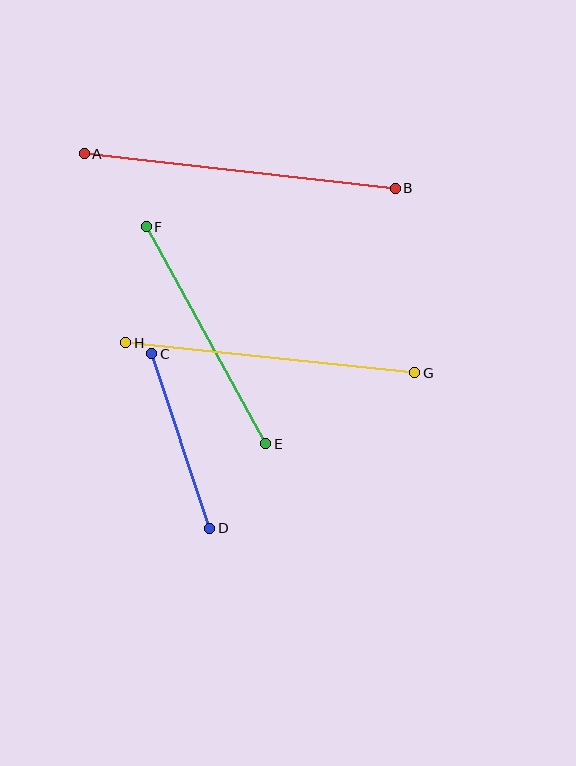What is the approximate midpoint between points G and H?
The midpoint is at approximately (270, 358) pixels.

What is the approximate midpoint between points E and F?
The midpoint is at approximately (206, 335) pixels.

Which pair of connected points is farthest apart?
Points A and B are farthest apart.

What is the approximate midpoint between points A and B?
The midpoint is at approximately (240, 171) pixels.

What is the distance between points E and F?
The distance is approximately 248 pixels.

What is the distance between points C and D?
The distance is approximately 184 pixels.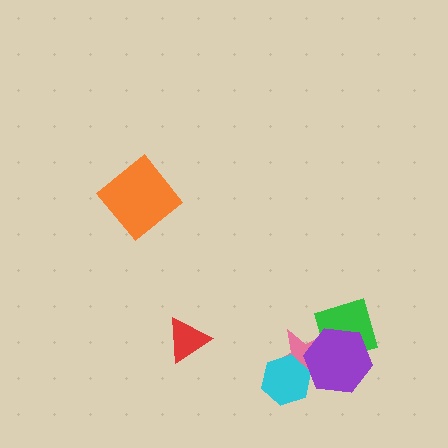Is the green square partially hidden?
Yes, it is partially covered by another shape.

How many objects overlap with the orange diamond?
0 objects overlap with the orange diamond.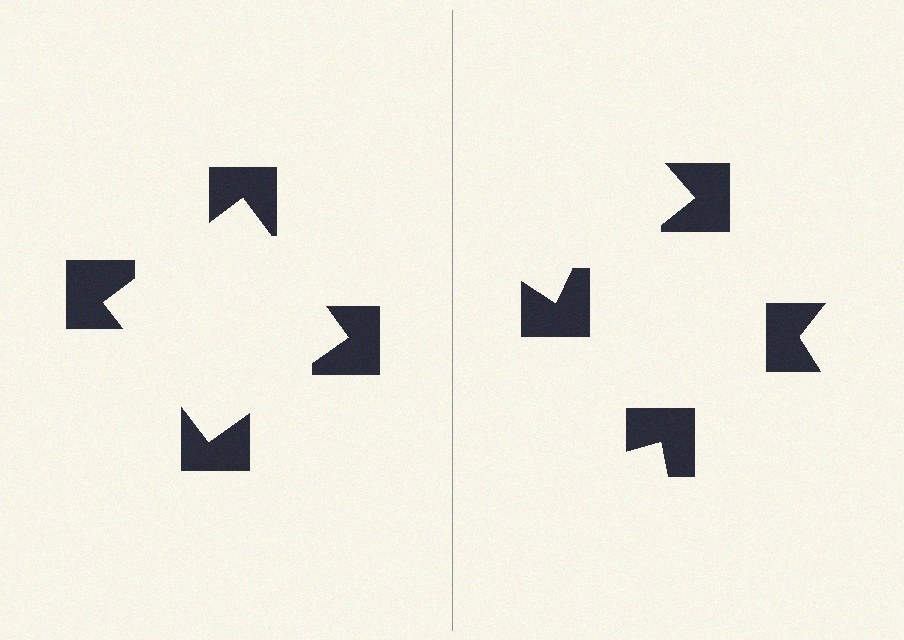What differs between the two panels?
The notched squares are positioned identically on both sides; only the wedge orientations differ. On the left they align to a square; on the right they are misaligned.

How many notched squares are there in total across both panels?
8 — 4 on each side.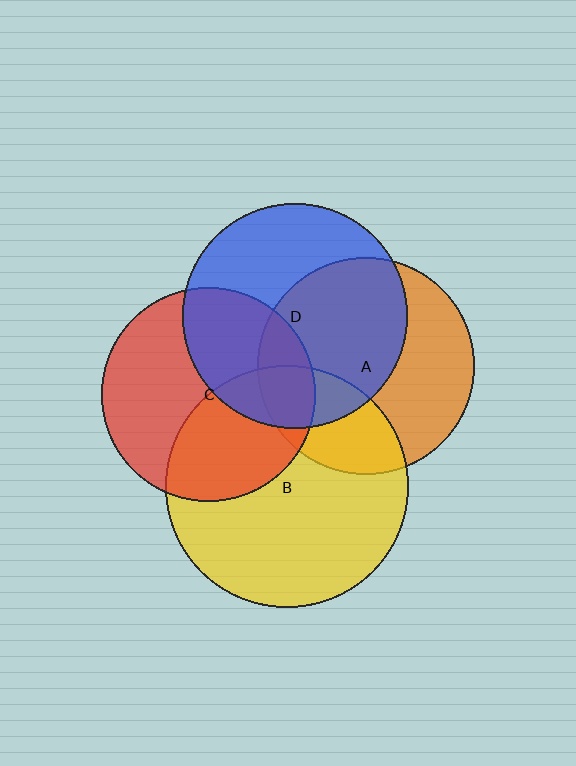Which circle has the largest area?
Circle B (yellow).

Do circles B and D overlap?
Yes.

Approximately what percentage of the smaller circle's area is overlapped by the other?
Approximately 15%.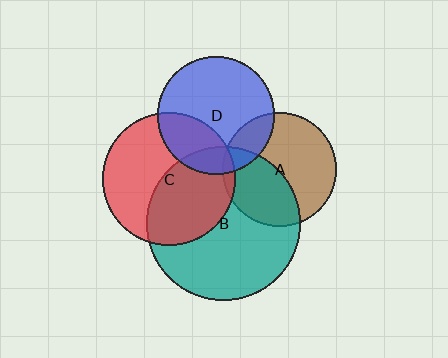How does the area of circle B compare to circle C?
Approximately 1.3 times.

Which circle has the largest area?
Circle B (teal).